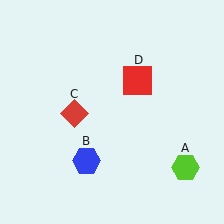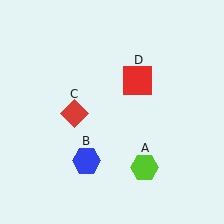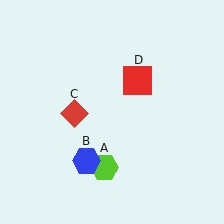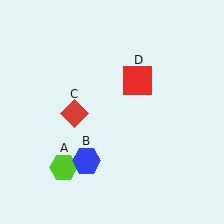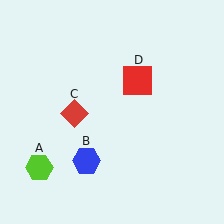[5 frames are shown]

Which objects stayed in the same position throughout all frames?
Blue hexagon (object B) and red diamond (object C) and red square (object D) remained stationary.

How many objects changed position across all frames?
1 object changed position: lime hexagon (object A).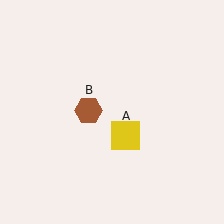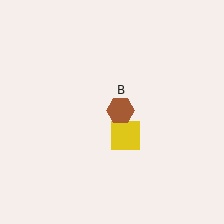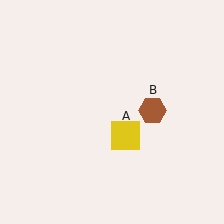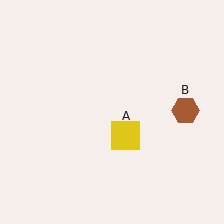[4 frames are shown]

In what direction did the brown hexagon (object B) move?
The brown hexagon (object B) moved right.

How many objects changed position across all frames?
1 object changed position: brown hexagon (object B).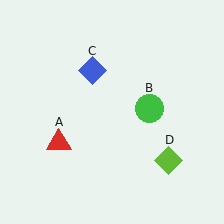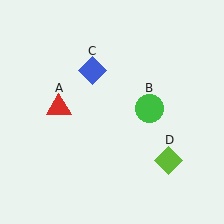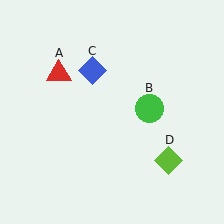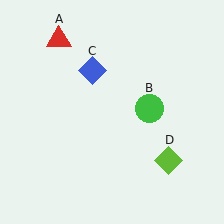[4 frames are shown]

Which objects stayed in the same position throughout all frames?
Green circle (object B) and blue diamond (object C) and lime diamond (object D) remained stationary.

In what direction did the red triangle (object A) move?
The red triangle (object A) moved up.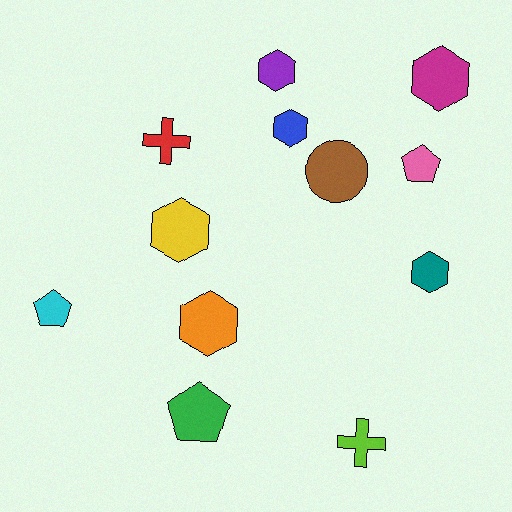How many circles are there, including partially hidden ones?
There is 1 circle.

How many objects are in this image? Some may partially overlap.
There are 12 objects.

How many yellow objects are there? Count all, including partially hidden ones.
There is 1 yellow object.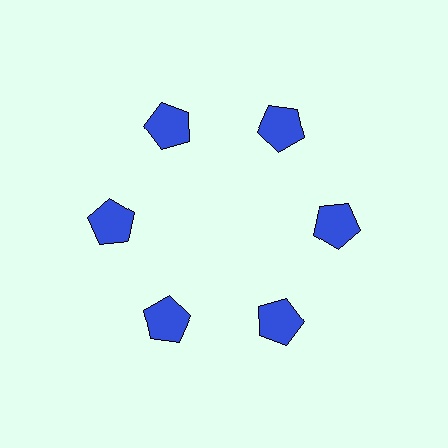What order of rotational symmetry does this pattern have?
This pattern has 6-fold rotational symmetry.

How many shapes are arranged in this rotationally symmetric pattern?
There are 6 shapes, arranged in 6 groups of 1.